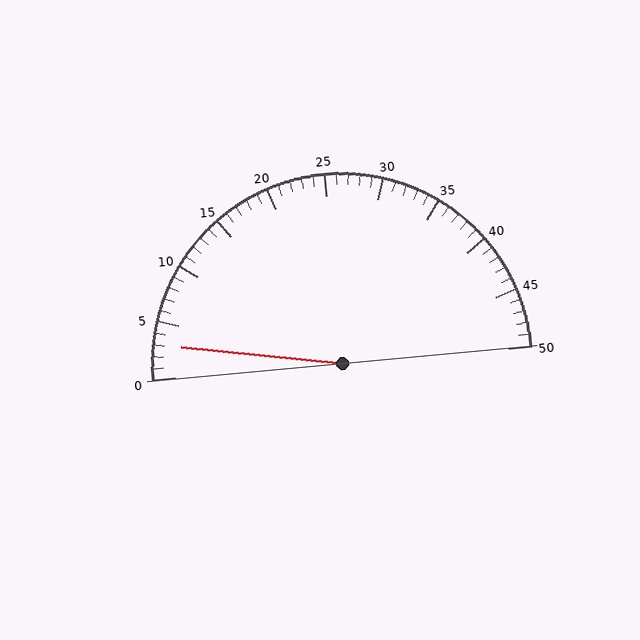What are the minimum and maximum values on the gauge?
The gauge ranges from 0 to 50.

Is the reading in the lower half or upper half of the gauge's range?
The reading is in the lower half of the range (0 to 50).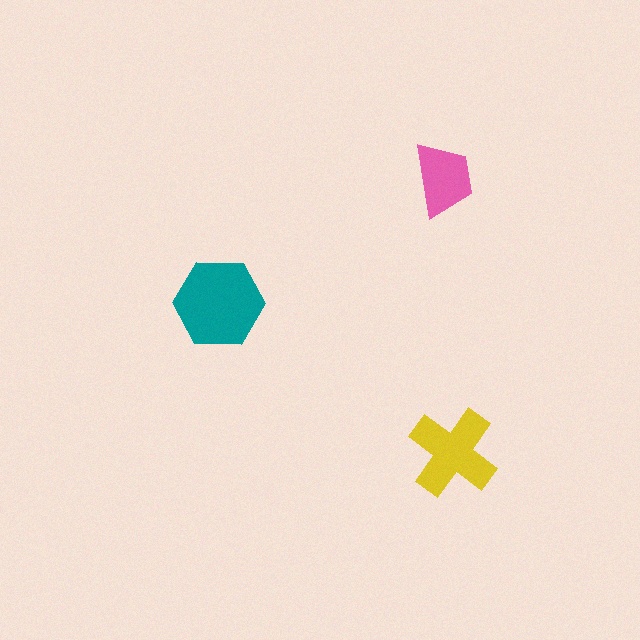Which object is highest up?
The pink trapezoid is topmost.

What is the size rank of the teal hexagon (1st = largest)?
1st.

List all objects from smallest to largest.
The pink trapezoid, the yellow cross, the teal hexagon.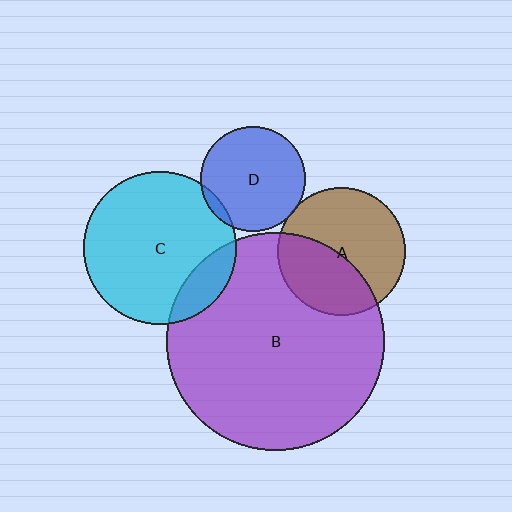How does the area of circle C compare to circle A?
Approximately 1.4 times.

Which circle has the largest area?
Circle B (purple).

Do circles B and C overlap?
Yes.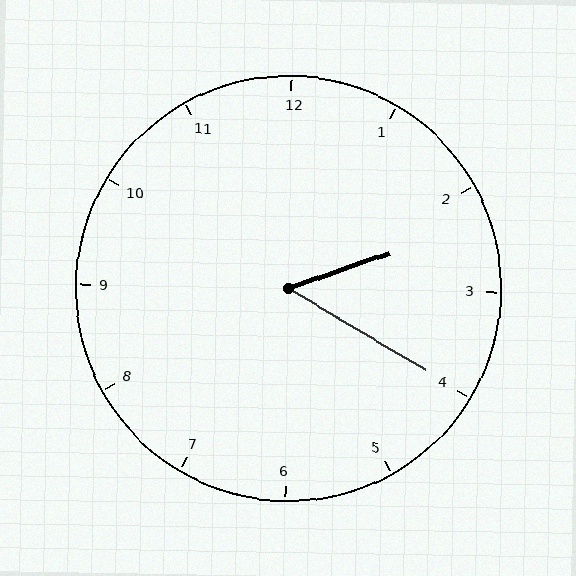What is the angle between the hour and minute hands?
Approximately 50 degrees.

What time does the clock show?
2:20.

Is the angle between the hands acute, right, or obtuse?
It is acute.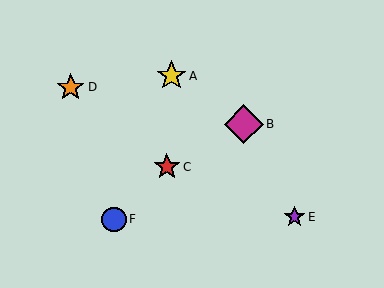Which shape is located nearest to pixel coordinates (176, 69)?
The yellow star (labeled A) at (171, 76) is nearest to that location.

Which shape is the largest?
The magenta diamond (labeled B) is the largest.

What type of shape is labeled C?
Shape C is a red star.